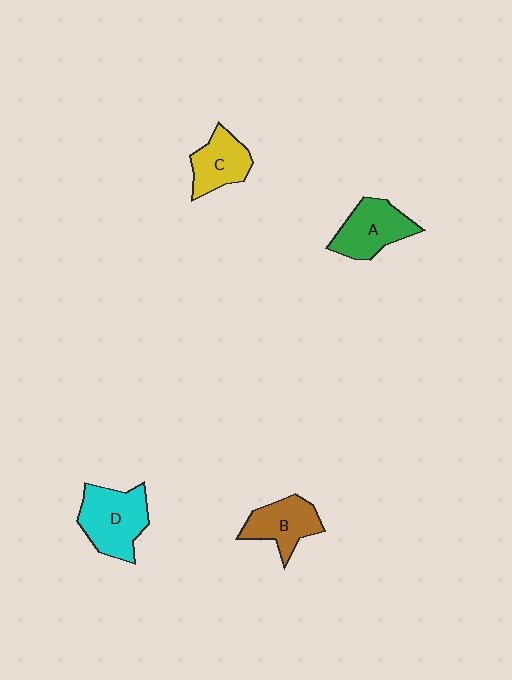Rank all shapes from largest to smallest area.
From largest to smallest: D (cyan), A (green), B (brown), C (yellow).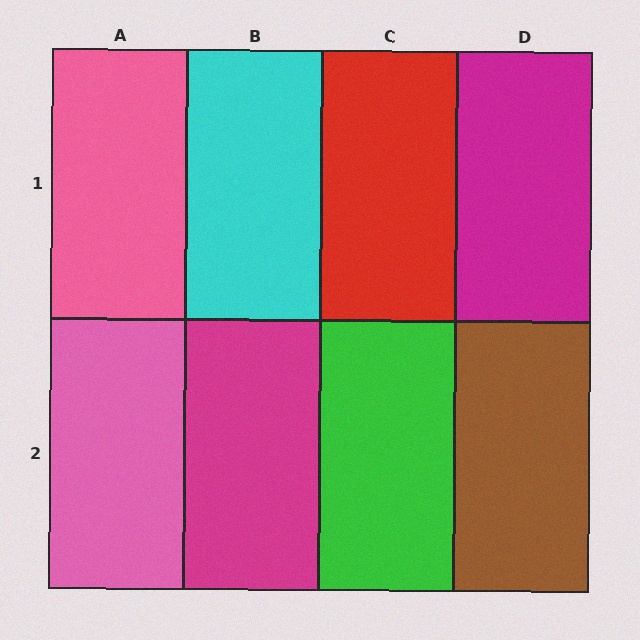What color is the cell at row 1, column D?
Magenta.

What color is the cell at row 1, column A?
Pink.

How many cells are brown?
1 cell is brown.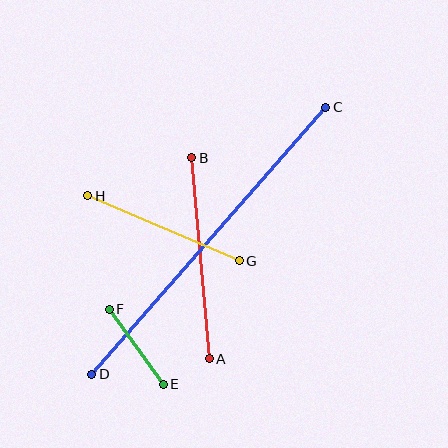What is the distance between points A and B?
The distance is approximately 201 pixels.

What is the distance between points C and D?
The distance is approximately 355 pixels.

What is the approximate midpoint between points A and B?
The midpoint is at approximately (200, 258) pixels.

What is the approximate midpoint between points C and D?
The midpoint is at approximately (209, 241) pixels.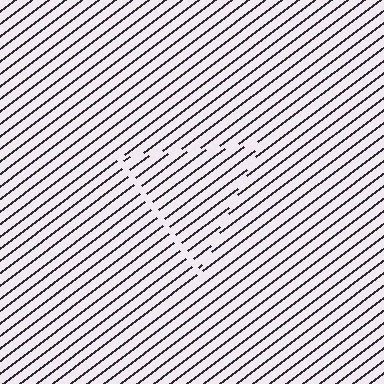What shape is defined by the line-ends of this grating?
An illusory triangle. The interior of the shape contains the same grating, shifted by half a period — the contour is defined by the phase discontinuity where line-ends from the inner and outer gratings abut.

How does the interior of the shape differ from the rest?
The interior of the shape contains the same grating, shifted by half a period — the contour is defined by the phase discontinuity where line-ends from the inner and outer gratings abut.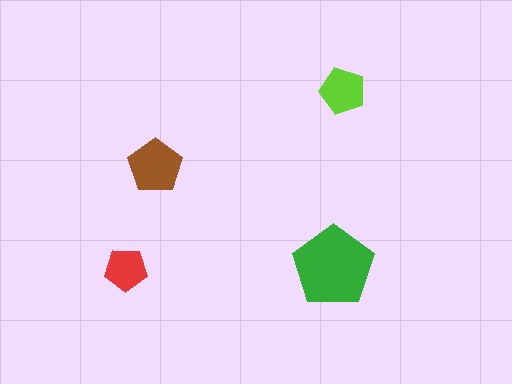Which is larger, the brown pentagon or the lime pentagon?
The brown one.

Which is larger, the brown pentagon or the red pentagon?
The brown one.